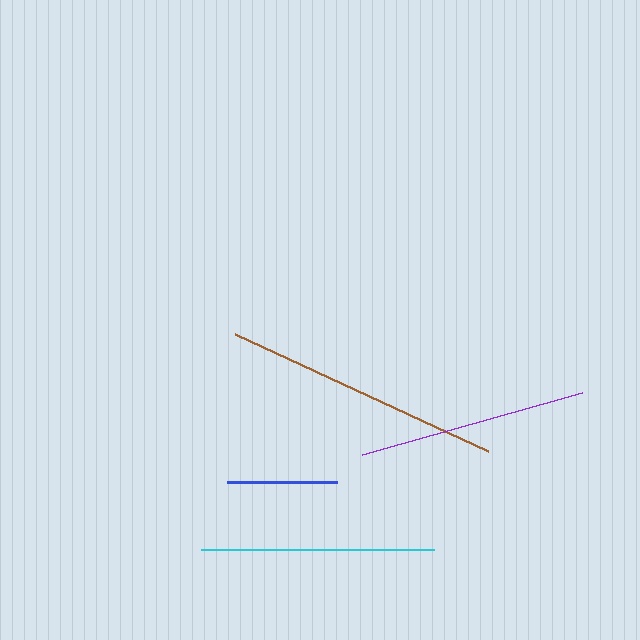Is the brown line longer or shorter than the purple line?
The brown line is longer than the purple line.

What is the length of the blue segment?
The blue segment is approximately 110 pixels long.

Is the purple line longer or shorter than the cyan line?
The cyan line is longer than the purple line.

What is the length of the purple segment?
The purple segment is approximately 229 pixels long.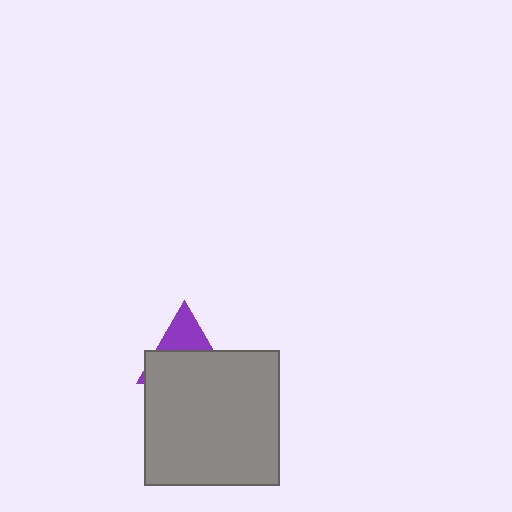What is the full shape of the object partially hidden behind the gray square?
The partially hidden object is a purple triangle.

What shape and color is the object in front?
The object in front is a gray square.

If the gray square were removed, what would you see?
You would see the complete purple triangle.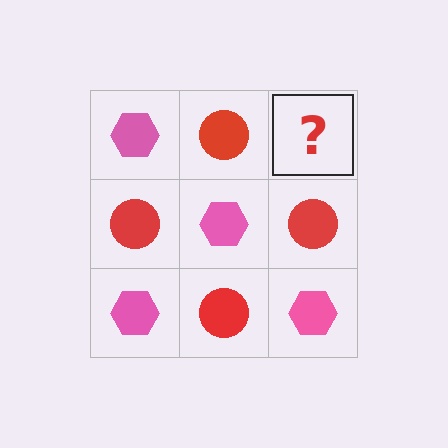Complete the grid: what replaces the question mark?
The question mark should be replaced with a pink hexagon.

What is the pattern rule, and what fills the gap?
The rule is that it alternates pink hexagon and red circle in a checkerboard pattern. The gap should be filled with a pink hexagon.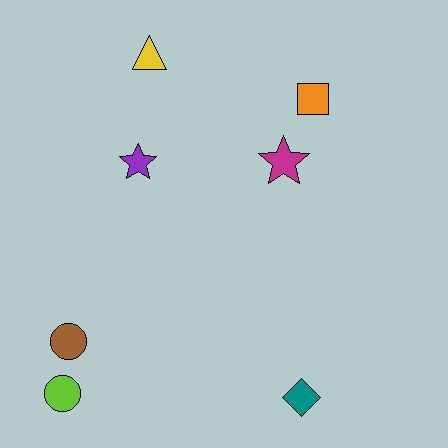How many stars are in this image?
There are 2 stars.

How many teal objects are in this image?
There is 1 teal object.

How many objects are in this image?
There are 7 objects.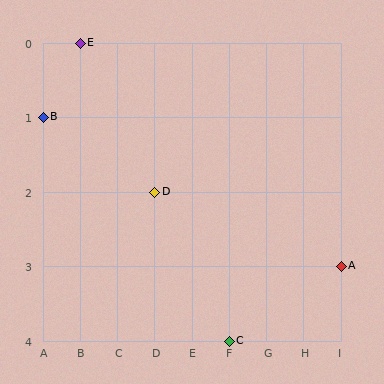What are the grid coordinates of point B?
Point B is at grid coordinates (A, 1).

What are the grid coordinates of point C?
Point C is at grid coordinates (F, 4).